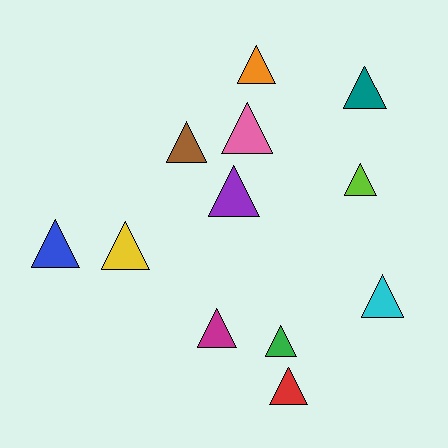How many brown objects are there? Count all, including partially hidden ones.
There is 1 brown object.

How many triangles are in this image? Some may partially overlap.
There are 12 triangles.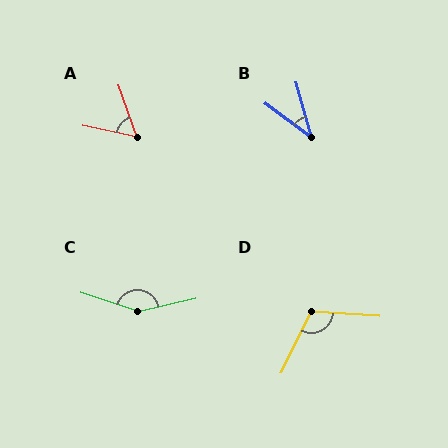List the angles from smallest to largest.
B (38°), A (59°), D (113°), C (149°).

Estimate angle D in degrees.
Approximately 113 degrees.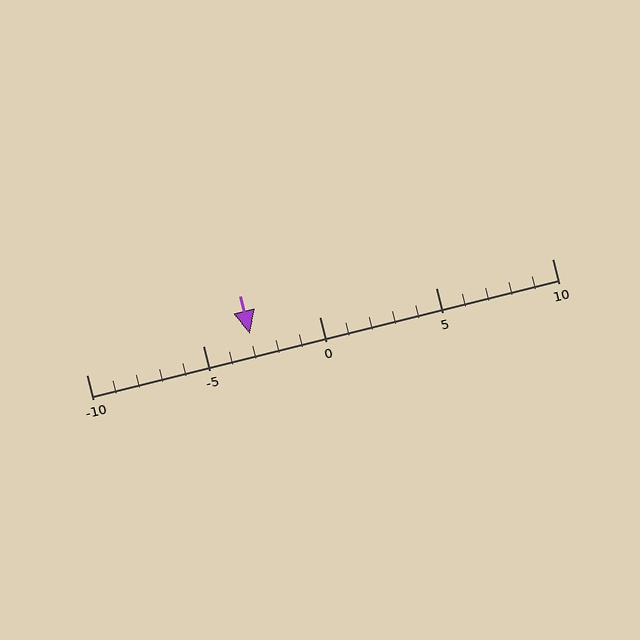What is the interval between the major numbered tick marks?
The major tick marks are spaced 5 units apart.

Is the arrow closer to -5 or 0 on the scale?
The arrow is closer to -5.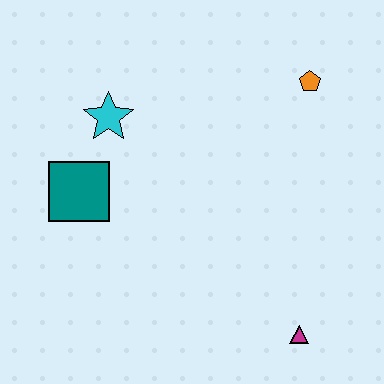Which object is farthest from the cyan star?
The magenta triangle is farthest from the cyan star.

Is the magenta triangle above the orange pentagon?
No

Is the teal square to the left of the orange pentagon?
Yes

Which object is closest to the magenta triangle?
The orange pentagon is closest to the magenta triangle.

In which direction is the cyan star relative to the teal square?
The cyan star is above the teal square.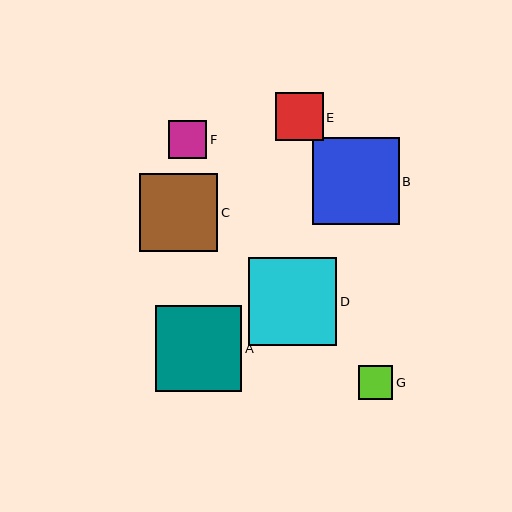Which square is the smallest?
Square G is the smallest with a size of approximately 34 pixels.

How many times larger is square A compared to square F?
Square A is approximately 2.3 times the size of square F.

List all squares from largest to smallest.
From largest to smallest: D, B, A, C, E, F, G.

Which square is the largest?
Square D is the largest with a size of approximately 88 pixels.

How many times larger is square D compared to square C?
Square D is approximately 1.1 times the size of square C.